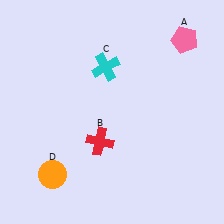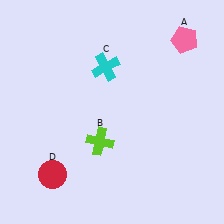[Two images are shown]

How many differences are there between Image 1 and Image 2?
There are 2 differences between the two images.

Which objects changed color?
B changed from red to lime. D changed from orange to red.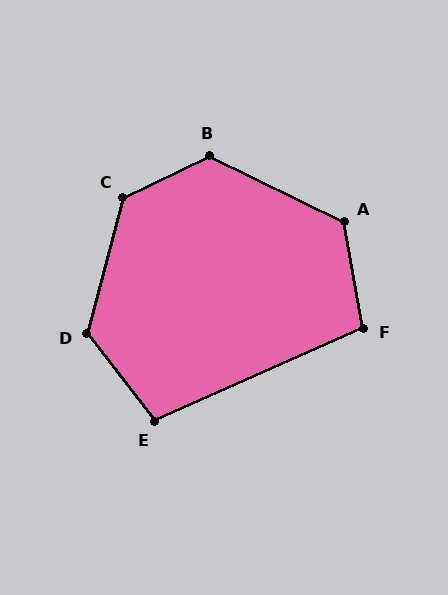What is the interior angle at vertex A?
Approximately 126 degrees (obtuse).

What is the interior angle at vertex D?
Approximately 127 degrees (obtuse).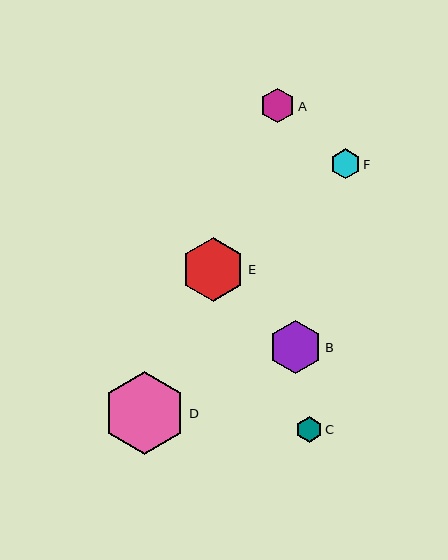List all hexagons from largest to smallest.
From largest to smallest: D, E, B, A, F, C.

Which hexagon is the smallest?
Hexagon C is the smallest with a size of approximately 25 pixels.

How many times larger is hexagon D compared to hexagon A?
Hexagon D is approximately 2.4 times the size of hexagon A.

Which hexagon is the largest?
Hexagon D is the largest with a size of approximately 83 pixels.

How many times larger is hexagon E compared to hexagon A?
Hexagon E is approximately 1.8 times the size of hexagon A.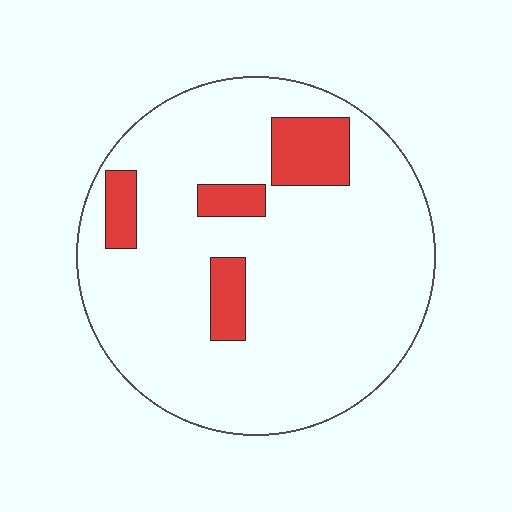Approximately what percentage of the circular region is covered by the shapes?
Approximately 15%.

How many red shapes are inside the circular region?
4.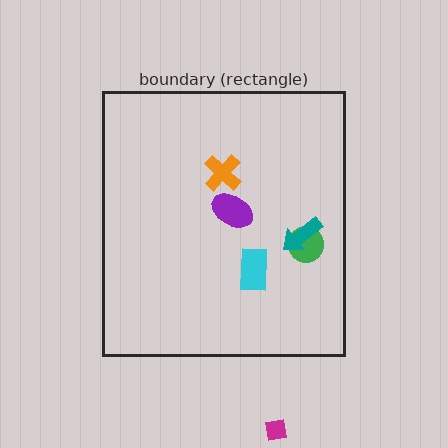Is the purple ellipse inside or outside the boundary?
Inside.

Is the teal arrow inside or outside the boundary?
Inside.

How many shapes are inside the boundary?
5 inside, 1 outside.